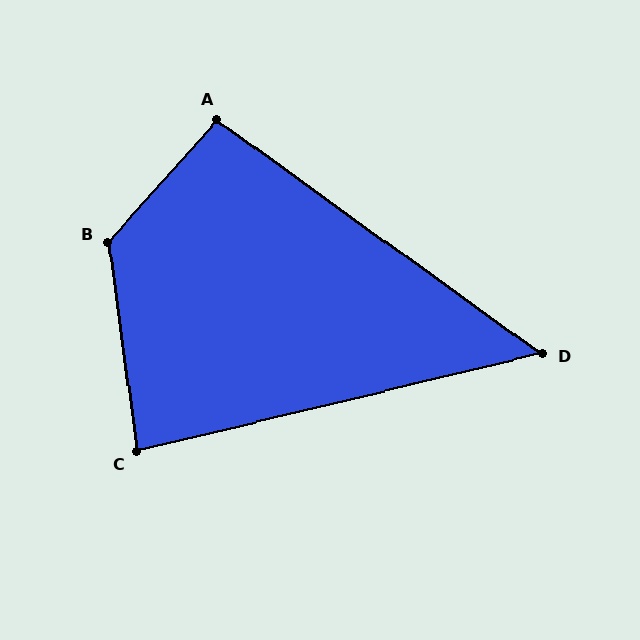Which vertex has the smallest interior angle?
D, at approximately 49 degrees.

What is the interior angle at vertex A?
Approximately 96 degrees (obtuse).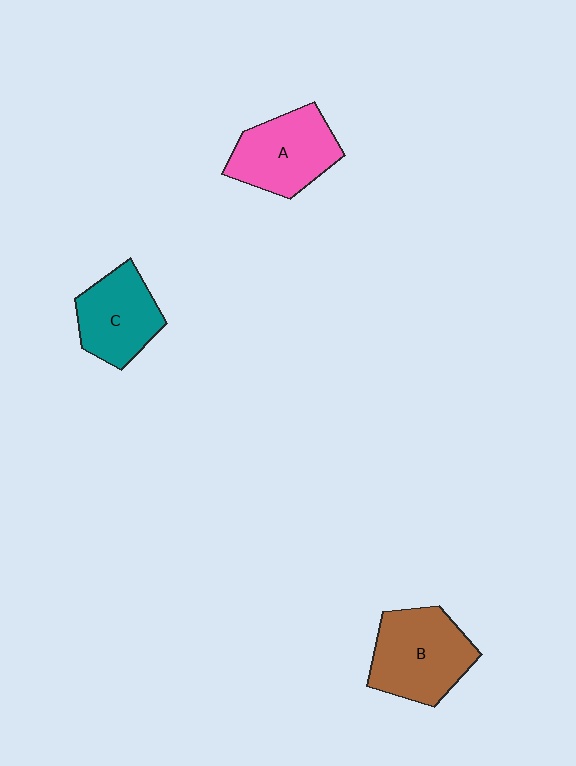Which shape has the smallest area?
Shape C (teal).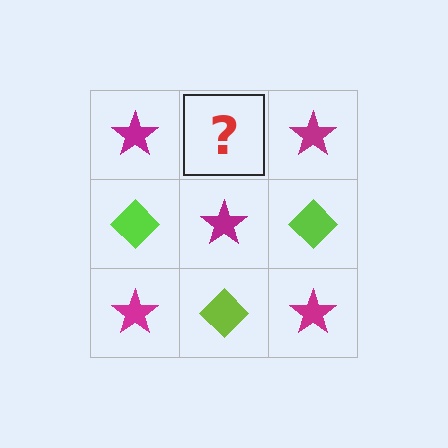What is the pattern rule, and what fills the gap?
The rule is that it alternates magenta star and lime diamond in a checkerboard pattern. The gap should be filled with a lime diamond.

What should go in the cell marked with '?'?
The missing cell should contain a lime diamond.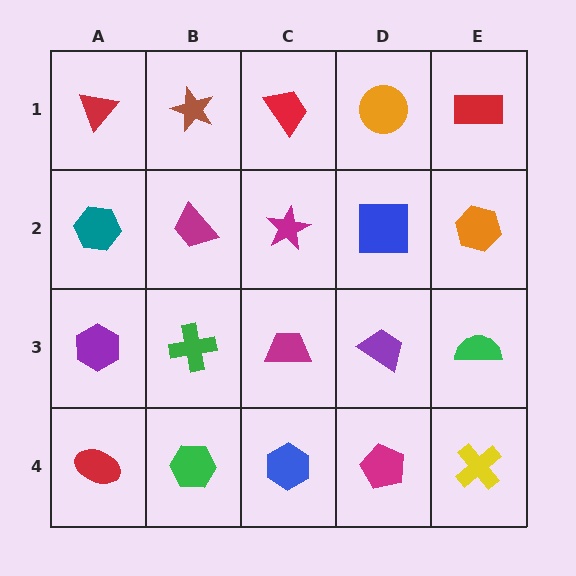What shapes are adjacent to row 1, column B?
A magenta trapezoid (row 2, column B), a red triangle (row 1, column A), a red trapezoid (row 1, column C).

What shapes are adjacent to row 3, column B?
A magenta trapezoid (row 2, column B), a green hexagon (row 4, column B), a purple hexagon (row 3, column A), a magenta trapezoid (row 3, column C).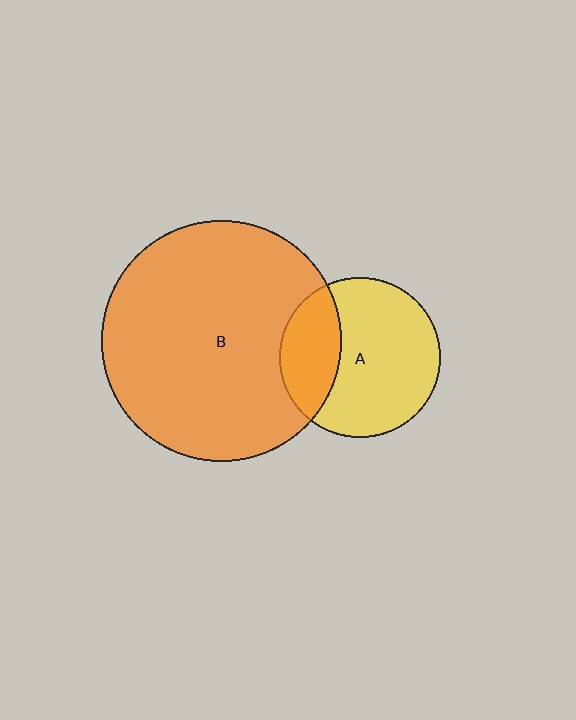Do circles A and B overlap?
Yes.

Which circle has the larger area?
Circle B (orange).